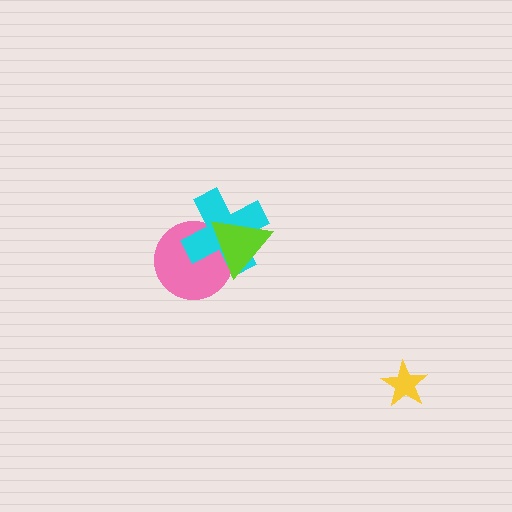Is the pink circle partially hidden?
Yes, it is partially covered by another shape.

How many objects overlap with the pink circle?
2 objects overlap with the pink circle.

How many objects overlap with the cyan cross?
2 objects overlap with the cyan cross.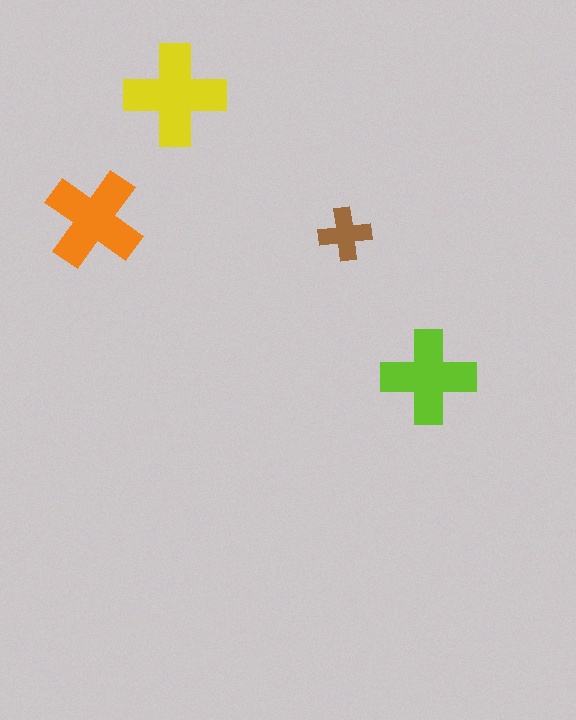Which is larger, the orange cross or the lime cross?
The orange one.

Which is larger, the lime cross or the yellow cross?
The yellow one.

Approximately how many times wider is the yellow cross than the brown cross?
About 2 times wider.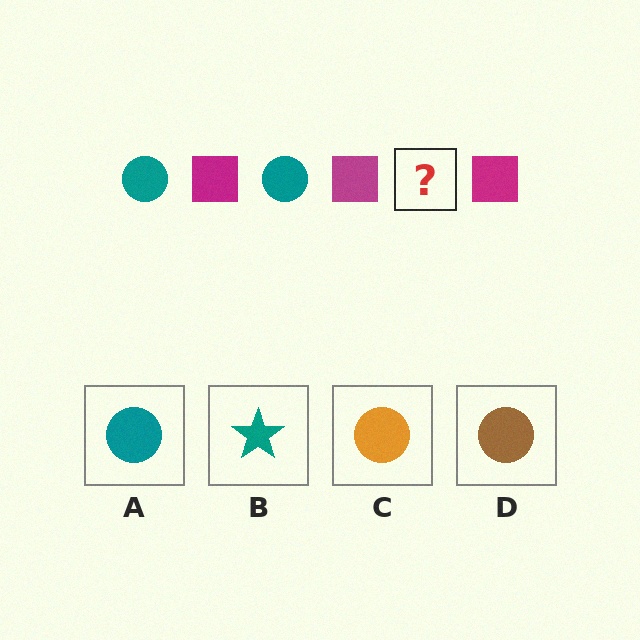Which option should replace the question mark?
Option A.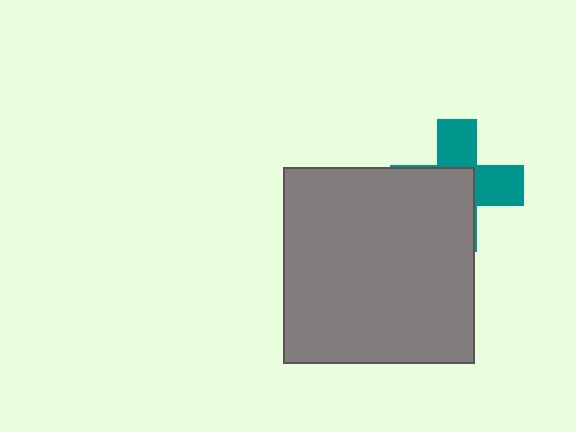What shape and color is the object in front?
The object in front is a gray rectangle.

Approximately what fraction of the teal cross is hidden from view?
Roughly 55% of the teal cross is hidden behind the gray rectangle.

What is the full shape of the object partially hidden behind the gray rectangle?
The partially hidden object is a teal cross.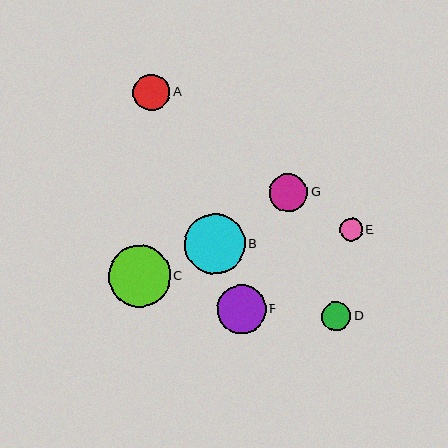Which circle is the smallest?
Circle E is the smallest with a size of approximately 23 pixels.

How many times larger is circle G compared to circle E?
Circle G is approximately 1.7 times the size of circle E.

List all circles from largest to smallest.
From largest to smallest: C, B, F, G, A, D, E.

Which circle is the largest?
Circle C is the largest with a size of approximately 62 pixels.